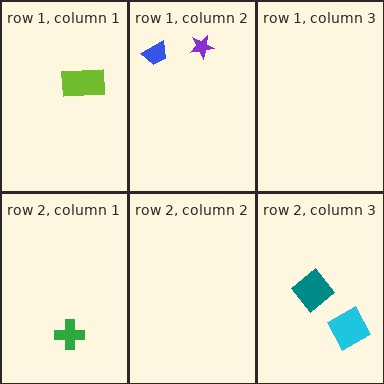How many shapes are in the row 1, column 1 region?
1.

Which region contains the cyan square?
The row 2, column 3 region.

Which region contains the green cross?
The row 2, column 1 region.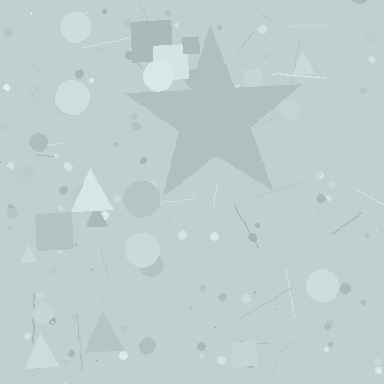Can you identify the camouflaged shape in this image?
The camouflaged shape is a star.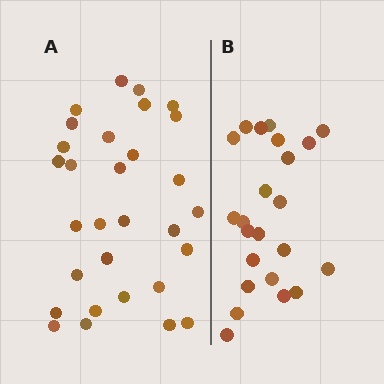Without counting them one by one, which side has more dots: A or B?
Region A (the left region) has more dots.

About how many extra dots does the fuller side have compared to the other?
Region A has roughly 8 or so more dots than region B.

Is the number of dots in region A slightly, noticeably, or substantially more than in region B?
Region A has noticeably more, but not dramatically so. The ratio is roughly 1.3 to 1.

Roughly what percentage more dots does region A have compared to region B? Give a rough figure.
About 30% more.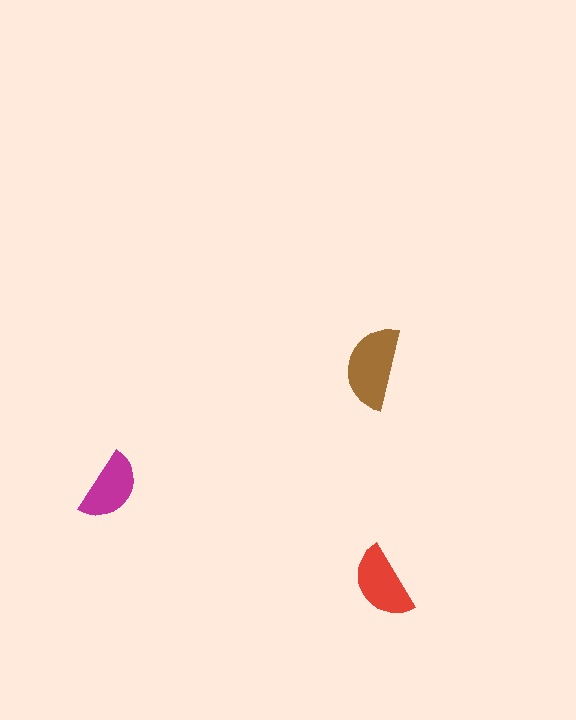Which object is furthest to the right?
The red semicircle is rightmost.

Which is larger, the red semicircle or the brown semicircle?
The brown one.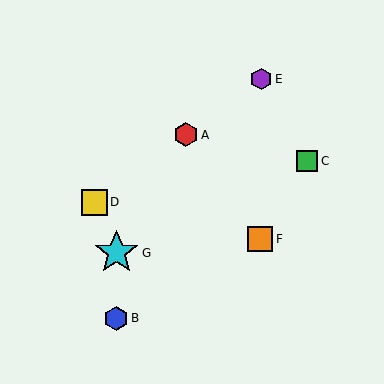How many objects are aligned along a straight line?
3 objects (A, D, E) are aligned along a straight line.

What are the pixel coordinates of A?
Object A is at (186, 135).